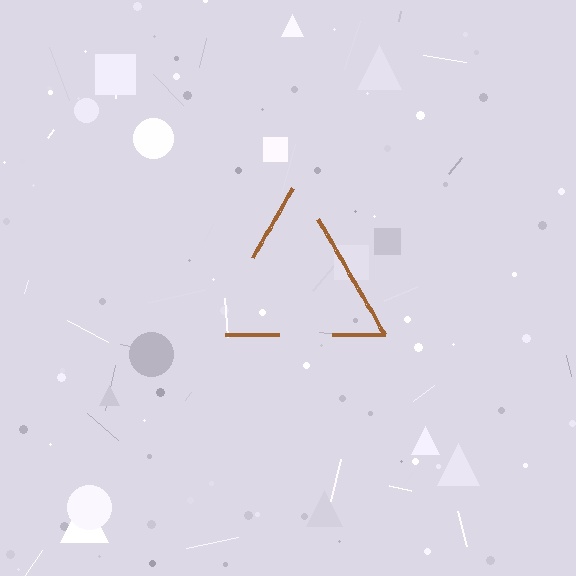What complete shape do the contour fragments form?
The contour fragments form a triangle.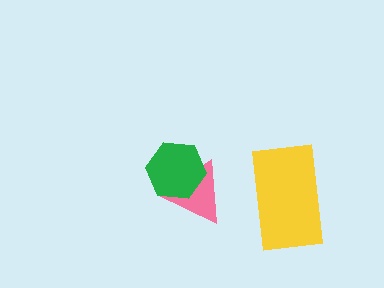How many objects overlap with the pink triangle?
1 object overlaps with the pink triangle.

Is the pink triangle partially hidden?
Yes, it is partially covered by another shape.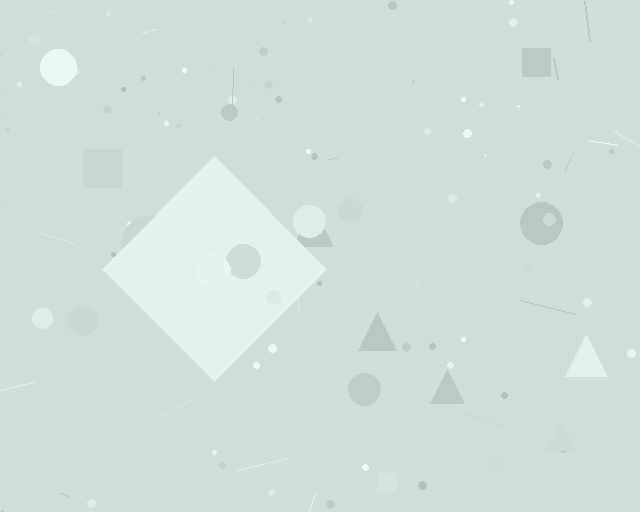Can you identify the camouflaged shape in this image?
The camouflaged shape is a diamond.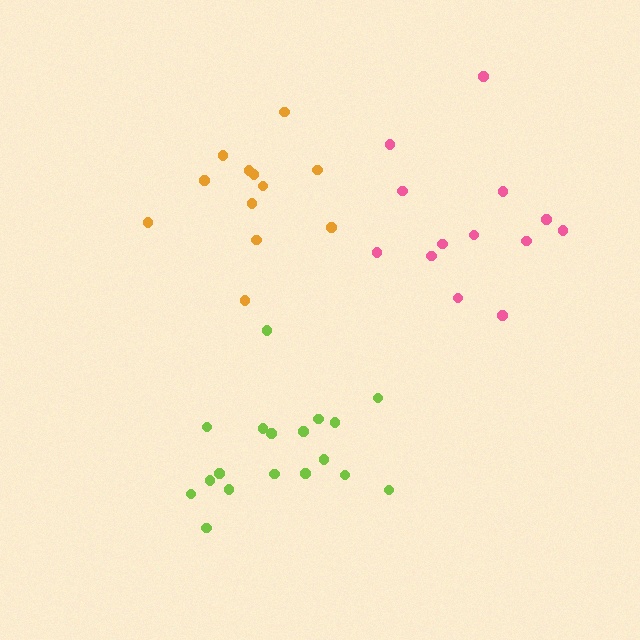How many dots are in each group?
Group 1: 18 dots, Group 2: 12 dots, Group 3: 13 dots (43 total).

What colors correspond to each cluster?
The clusters are colored: lime, orange, pink.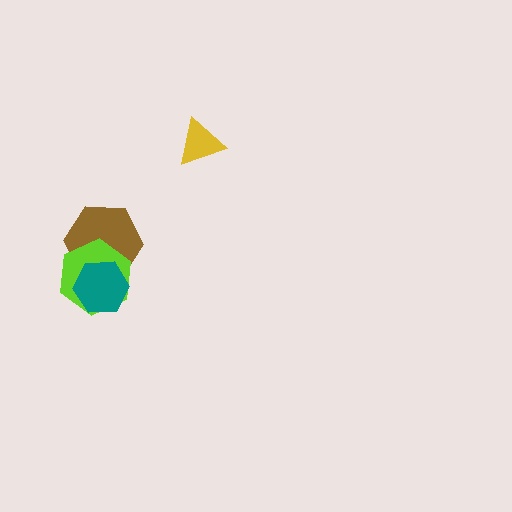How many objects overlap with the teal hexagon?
2 objects overlap with the teal hexagon.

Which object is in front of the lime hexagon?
The teal hexagon is in front of the lime hexagon.